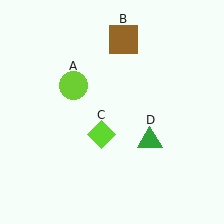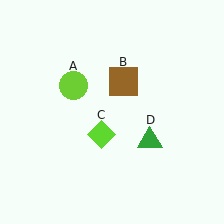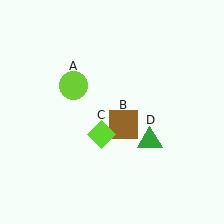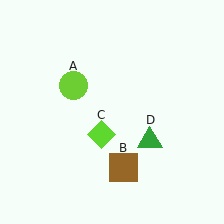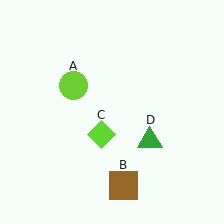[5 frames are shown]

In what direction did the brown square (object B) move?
The brown square (object B) moved down.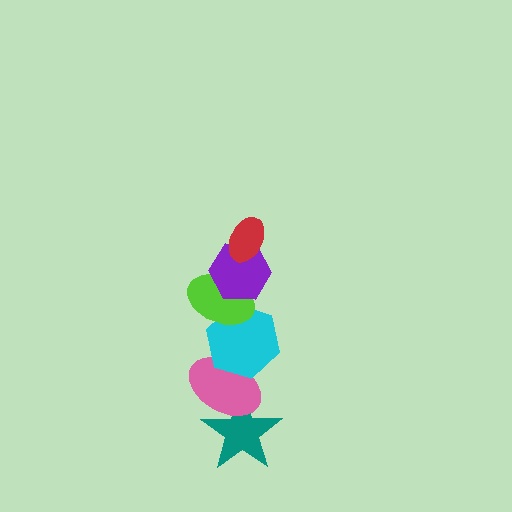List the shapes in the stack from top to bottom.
From top to bottom: the red ellipse, the purple hexagon, the lime ellipse, the cyan hexagon, the pink ellipse, the teal star.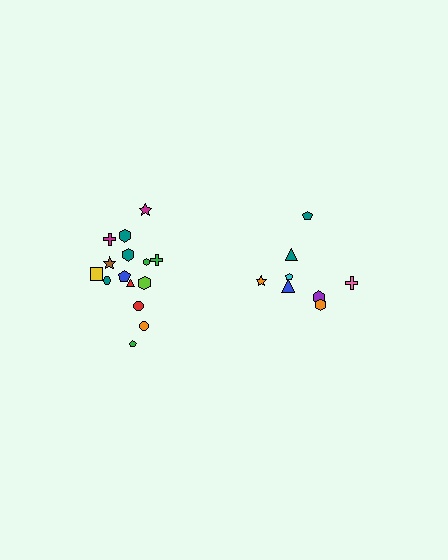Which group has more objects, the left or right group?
The left group.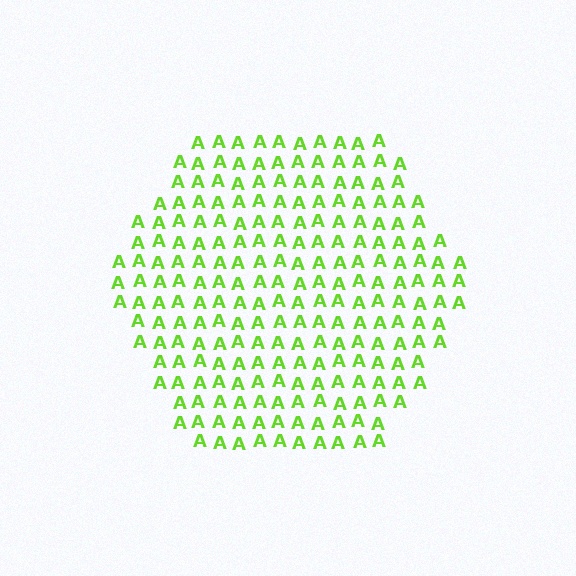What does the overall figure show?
The overall figure shows a hexagon.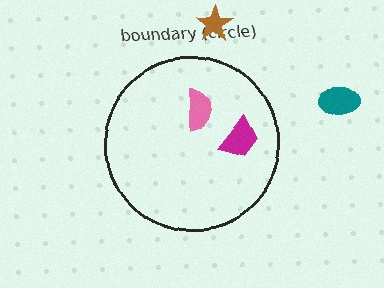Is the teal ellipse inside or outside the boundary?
Outside.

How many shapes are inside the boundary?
2 inside, 2 outside.